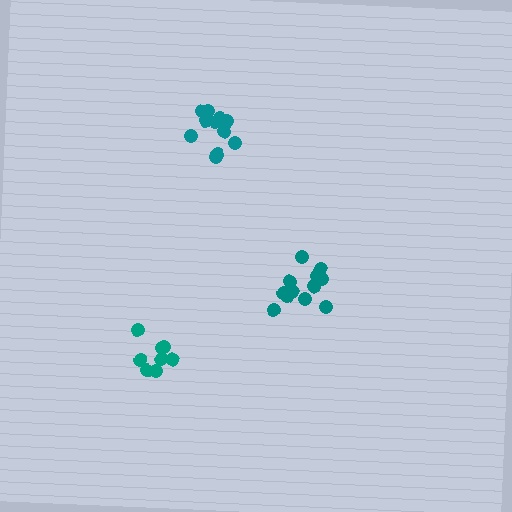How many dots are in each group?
Group 1: 12 dots, Group 2: 12 dots, Group 3: 8 dots (32 total).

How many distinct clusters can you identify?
There are 3 distinct clusters.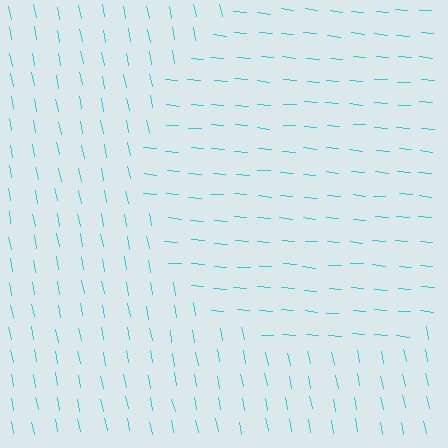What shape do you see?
I see a circle.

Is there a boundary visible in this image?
Yes, there is a texture boundary formed by a change in line orientation.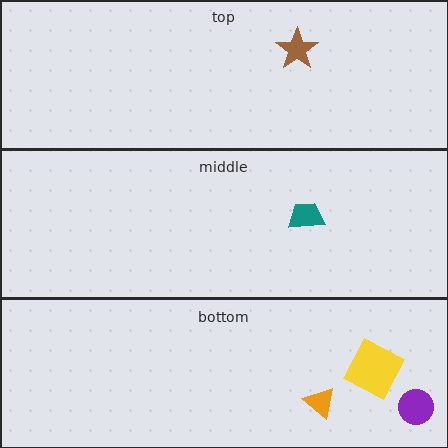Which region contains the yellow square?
The bottom region.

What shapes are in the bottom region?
The orange triangle, the purple circle, the yellow square.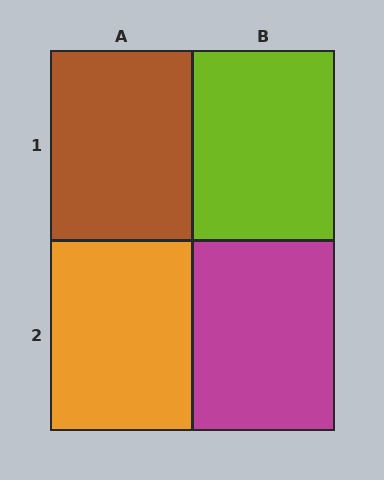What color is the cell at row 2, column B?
Magenta.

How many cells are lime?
1 cell is lime.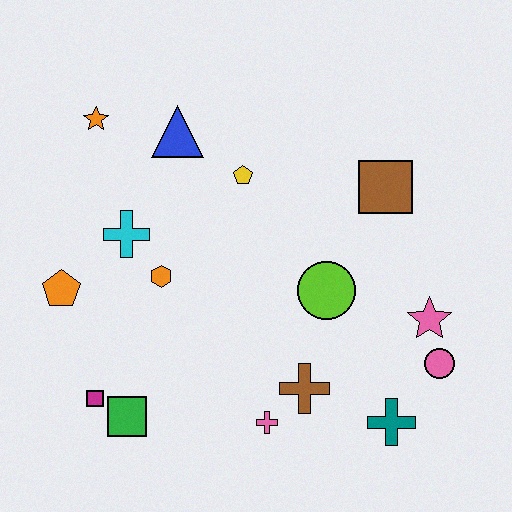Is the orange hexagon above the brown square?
No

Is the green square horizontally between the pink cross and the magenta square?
Yes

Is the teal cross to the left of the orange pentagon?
No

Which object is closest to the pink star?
The pink circle is closest to the pink star.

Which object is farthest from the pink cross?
The orange star is farthest from the pink cross.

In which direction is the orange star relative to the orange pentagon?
The orange star is above the orange pentagon.